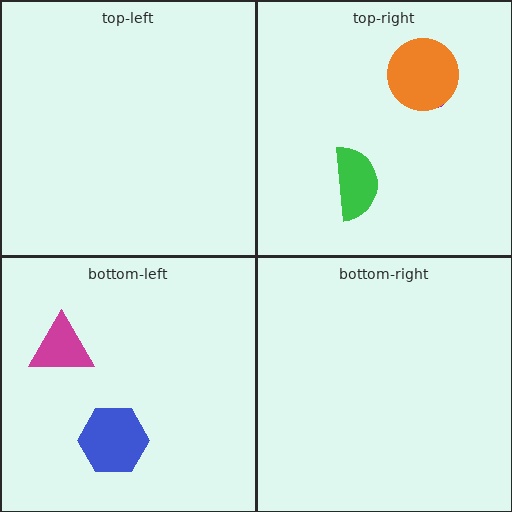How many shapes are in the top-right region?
3.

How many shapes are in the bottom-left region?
2.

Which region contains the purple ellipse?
The top-right region.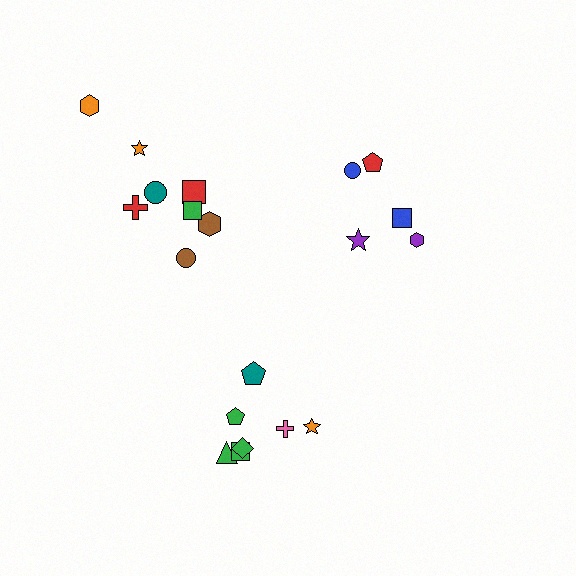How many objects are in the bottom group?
There are 7 objects.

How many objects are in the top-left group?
There are 8 objects.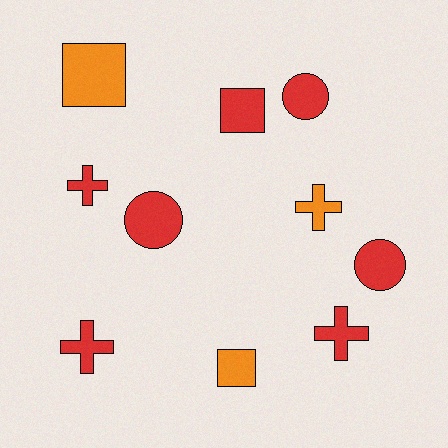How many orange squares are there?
There are 2 orange squares.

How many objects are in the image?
There are 10 objects.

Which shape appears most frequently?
Cross, with 4 objects.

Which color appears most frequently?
Red, with 7 objects.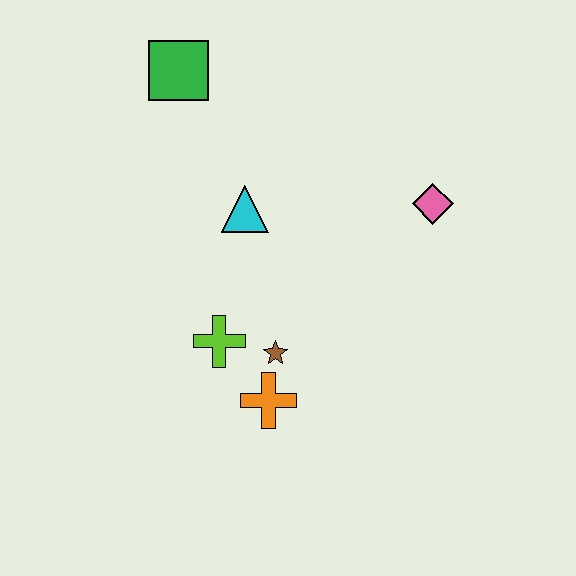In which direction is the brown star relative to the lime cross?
The brown star is to the right of the lime cross.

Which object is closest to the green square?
The cyan triangle is closest to the green square.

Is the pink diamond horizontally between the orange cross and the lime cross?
No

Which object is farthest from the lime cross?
The green square is farthest from the lime cross.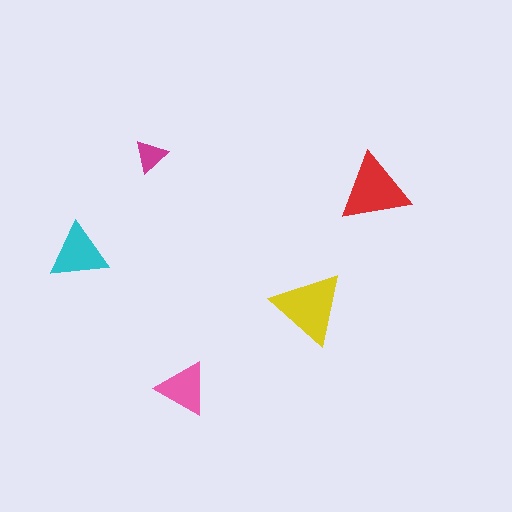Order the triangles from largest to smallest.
the yellow one, the red one, the cyan one, the pink one, the magenta one.